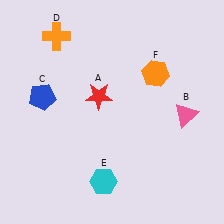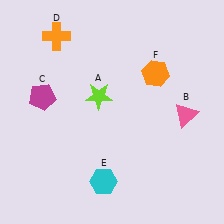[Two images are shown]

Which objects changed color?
A changed from red to lime. C changed from blue to magenta.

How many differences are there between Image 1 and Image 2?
There are 2 differences between the two images.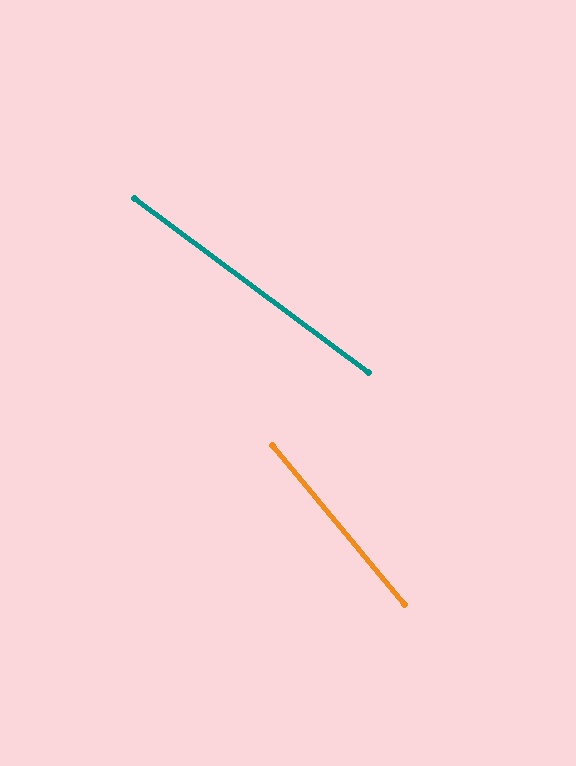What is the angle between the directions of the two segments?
Approximately 14 degrees.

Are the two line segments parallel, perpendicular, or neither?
Neither parallel nor perpendicular — they differ by about 14°.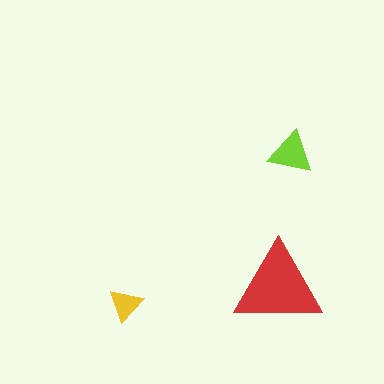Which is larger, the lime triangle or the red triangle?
The red one.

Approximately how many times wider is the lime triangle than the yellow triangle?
About 1.5 times wider.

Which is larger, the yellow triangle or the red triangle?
The red one.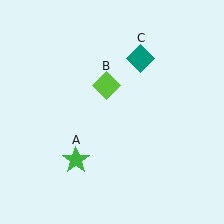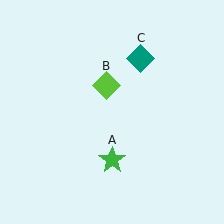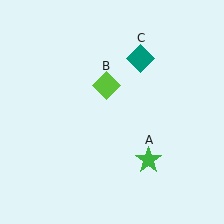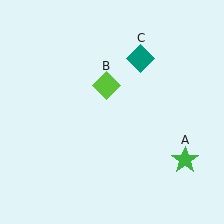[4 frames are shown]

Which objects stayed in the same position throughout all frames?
Lime diamond (object B) and teal diamond (object C) remained stationary.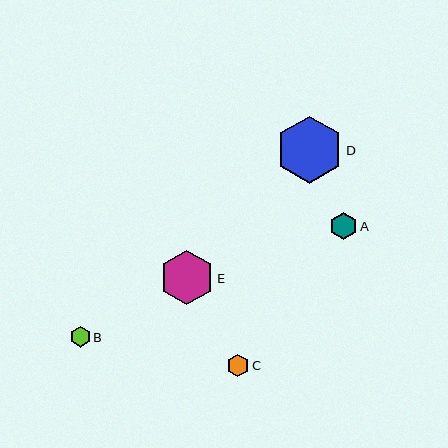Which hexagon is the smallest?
Hexagon B is the smallest with a size of approximately 21 pixels.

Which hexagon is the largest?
Hexagon D is the largest with a size of approximately 68 pixels.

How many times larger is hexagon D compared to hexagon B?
Hexagon D is approximately 3.3 times the size of hexagon B.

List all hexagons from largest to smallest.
From largest to smallest: D, E, A, C, B.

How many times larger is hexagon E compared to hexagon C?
Hexagon E is approximately 2.5 times the size of hexagon C.